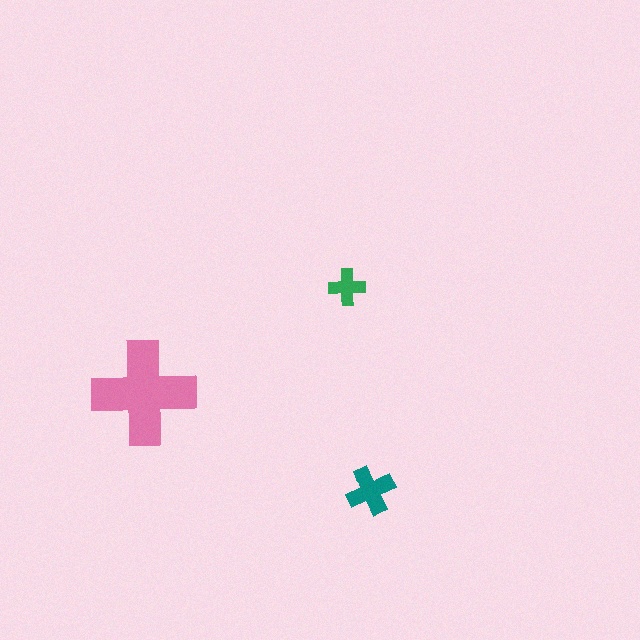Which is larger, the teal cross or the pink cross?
The pink one.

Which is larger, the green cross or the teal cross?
The teal one.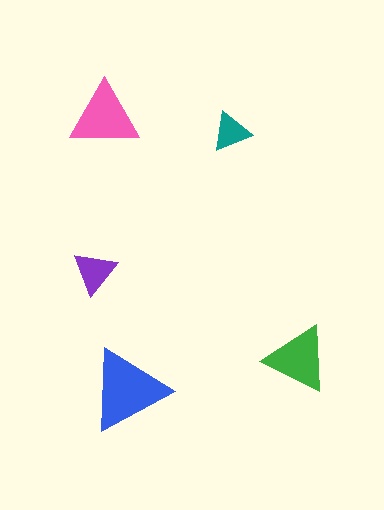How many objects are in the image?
There are 5 objects in the image.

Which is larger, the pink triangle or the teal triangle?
The pink one.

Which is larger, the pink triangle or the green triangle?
The pink one.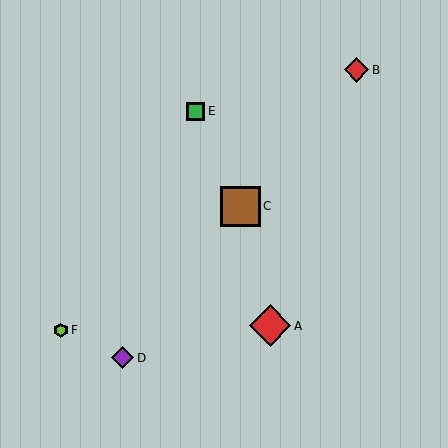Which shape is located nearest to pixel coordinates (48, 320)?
The lime hexagon (labeled F) at (61, 330) is nearest to that location.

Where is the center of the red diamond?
The center of the red diamond is at (357, 70).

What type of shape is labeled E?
Shape E is a green square.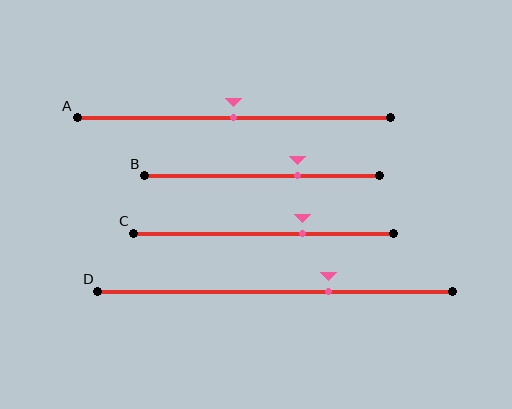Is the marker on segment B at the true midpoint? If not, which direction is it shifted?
No, the marker on segment B is shifted to the right by about 15% of the segment length.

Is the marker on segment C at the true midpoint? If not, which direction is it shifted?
No, the marker on segment C is shifted to the right by about 15% of the segment length.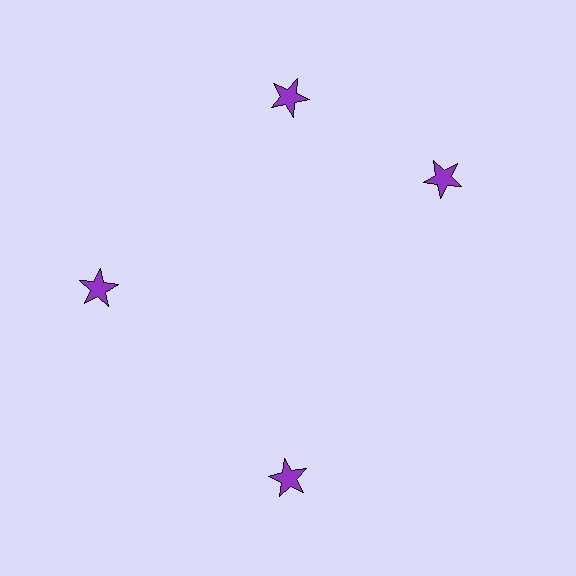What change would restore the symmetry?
The symmetry would be restored by rotating it back into even spacing with its neighbors so that all 4 stars sit at equal angles and equal distance from the center.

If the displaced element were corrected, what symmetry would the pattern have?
It would have 4-fold rotational symmetry — the pattern would map onto itself every 90 degrees.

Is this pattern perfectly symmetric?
No. The 4 purple stars are arranged in a ring, but one element near the 3 o'clock position is rotated out of alignment along the ring, breaking the 4-fold rotational symmetry.